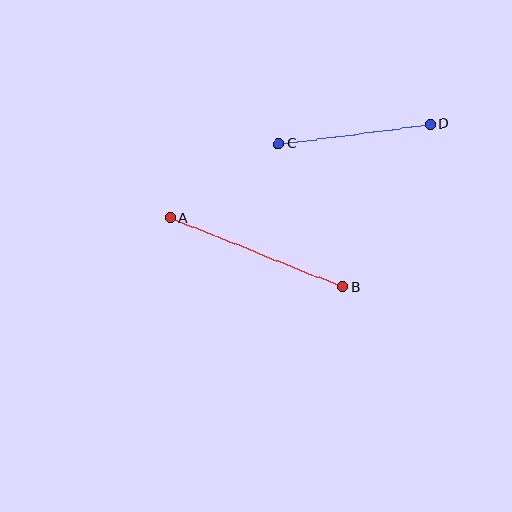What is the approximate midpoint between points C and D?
The midpoint is at approximately (355, 134) pixels.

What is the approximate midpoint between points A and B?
The midpoint is at approximately (256, 252) pixels.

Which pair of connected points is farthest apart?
Points A and B are farthest apart.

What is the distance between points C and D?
The distance is approximately 152 pixels.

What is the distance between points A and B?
The distance is approximately 185 pixels.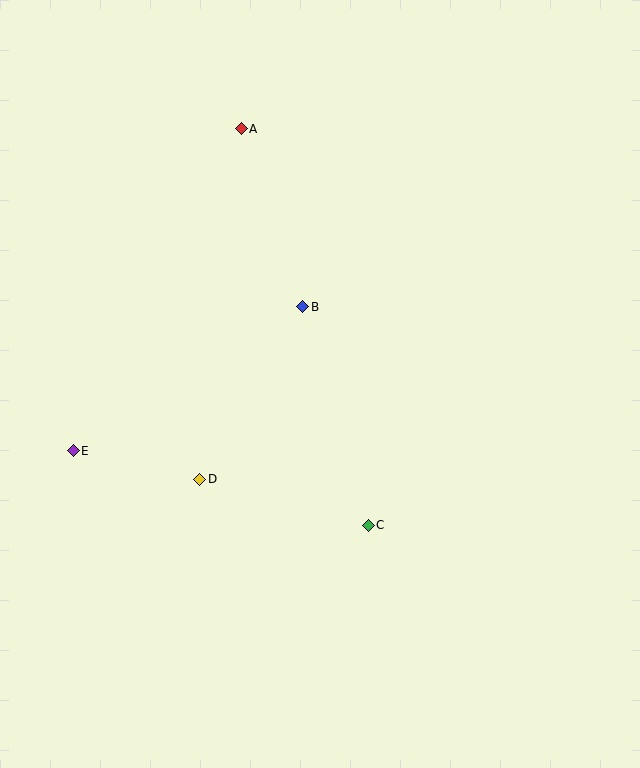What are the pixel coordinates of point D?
Point D is at (200, 479).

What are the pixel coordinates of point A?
Point A is at (241, 129).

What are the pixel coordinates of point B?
Point B is at (303, 307).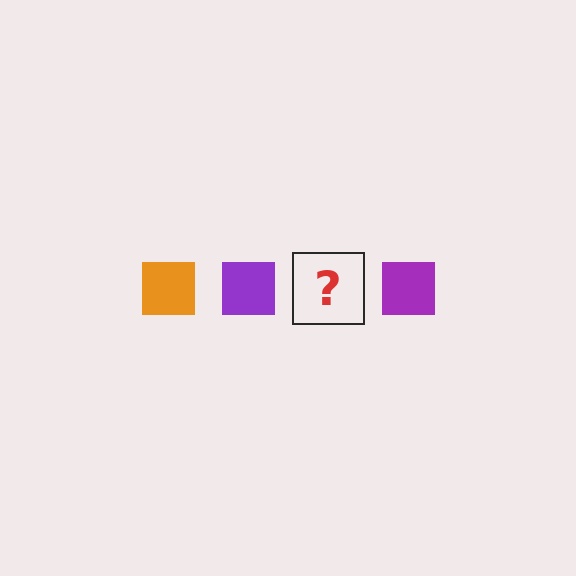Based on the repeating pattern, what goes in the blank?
The blank should be an orange square.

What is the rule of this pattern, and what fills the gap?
The rule is that the pattern cycles through orange, purple squares. The gap should be filled with an orange square.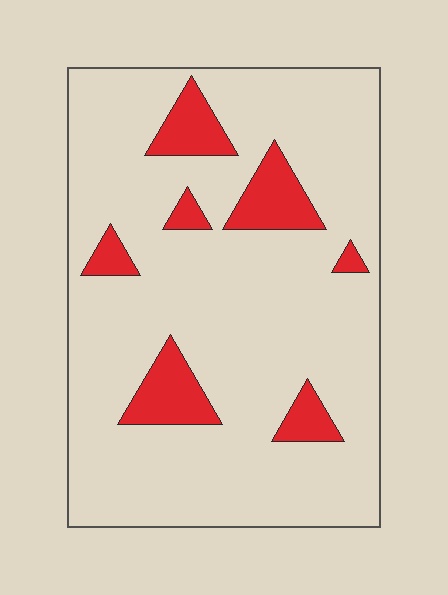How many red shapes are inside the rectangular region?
7.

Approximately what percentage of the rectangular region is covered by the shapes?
Approximately 15%.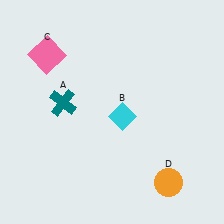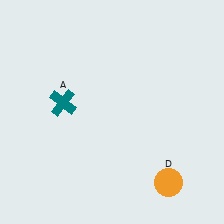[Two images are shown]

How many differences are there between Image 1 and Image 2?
There are 2 differences between the two images.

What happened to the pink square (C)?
The pink square (C) was removed in Image 2. It was in the top-left area of Image 1.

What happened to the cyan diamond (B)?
The cyan diamond (B) was removed in Image 2. It was in the bottom-right area of Image 1.